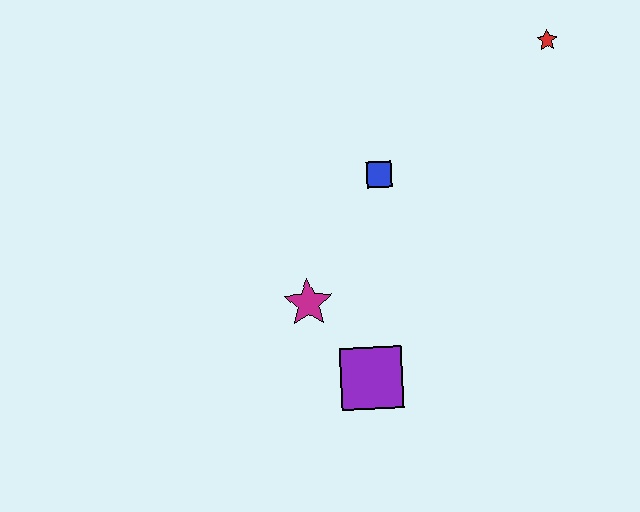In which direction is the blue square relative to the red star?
The blue square is to the left of the red star.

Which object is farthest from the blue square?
The red star is farthest from the blue square.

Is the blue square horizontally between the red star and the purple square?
Yes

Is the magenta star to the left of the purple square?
Yes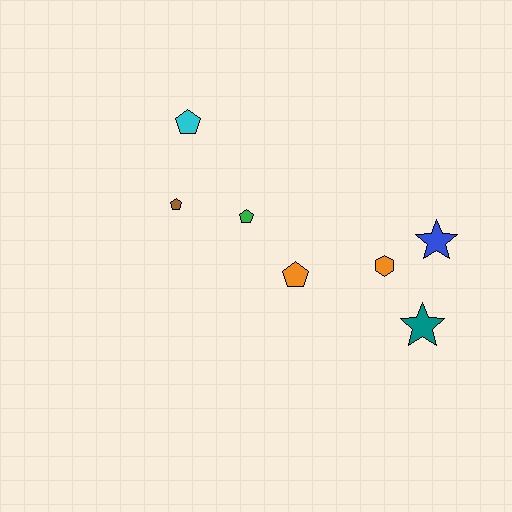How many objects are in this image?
There are 7 objects.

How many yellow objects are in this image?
There are no yellow objects.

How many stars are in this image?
There are 2 stars.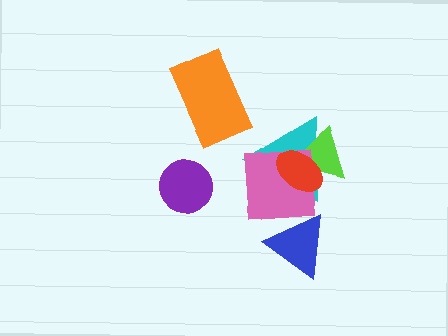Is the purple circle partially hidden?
No, no other shape covers it.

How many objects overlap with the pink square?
4 objects overlap with the pink square.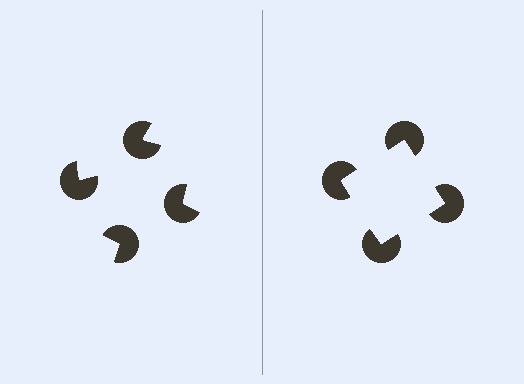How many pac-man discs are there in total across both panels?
8 — 4 on each side.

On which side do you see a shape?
An illusory square appears on the right side. On the left side the wedge cuts are rotated, so no coherent shape forms.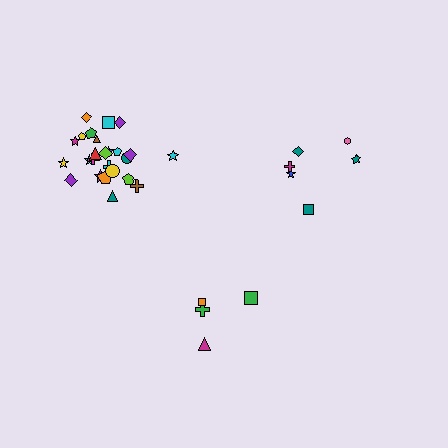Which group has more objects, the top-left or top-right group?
The top-left group.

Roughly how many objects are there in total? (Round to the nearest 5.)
Roughly 35 objects in total.